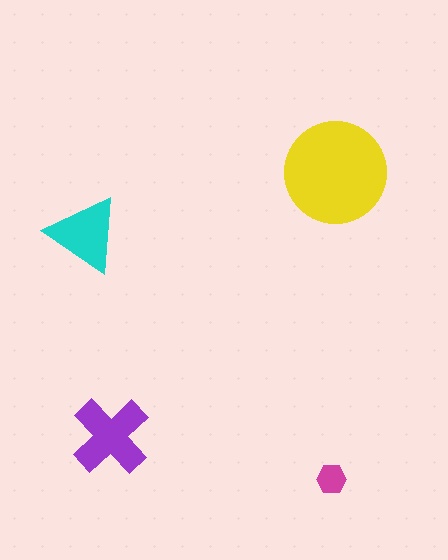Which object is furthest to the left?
The cyan triangle is leftmost.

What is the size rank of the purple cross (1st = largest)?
2nd.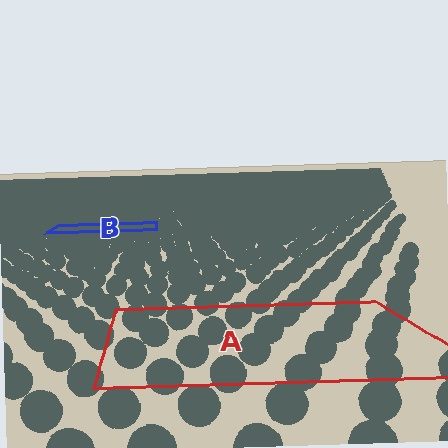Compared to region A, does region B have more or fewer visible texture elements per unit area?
Region B has more texture elements per unit area — they are packed more densely because it is farther away.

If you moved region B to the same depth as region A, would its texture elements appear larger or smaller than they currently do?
They would appear larger. At a closer depth, the same texture elements are projected at a bigger on-screen size.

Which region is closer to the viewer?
Region A is closer. The texture elements there are larger and more spread out.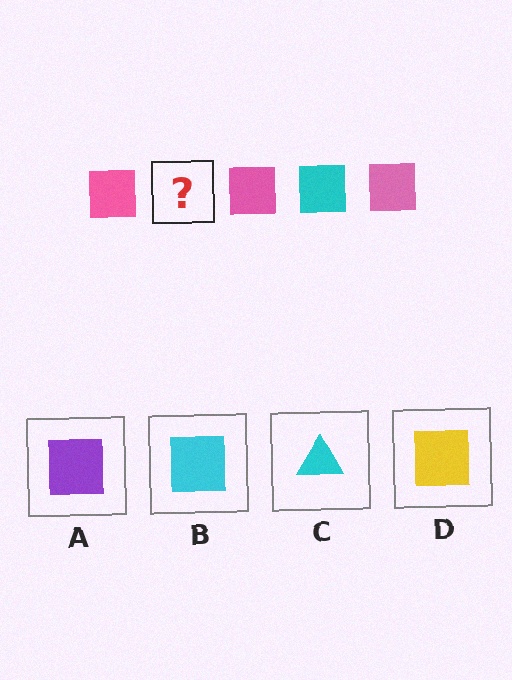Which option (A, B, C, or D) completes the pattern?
B.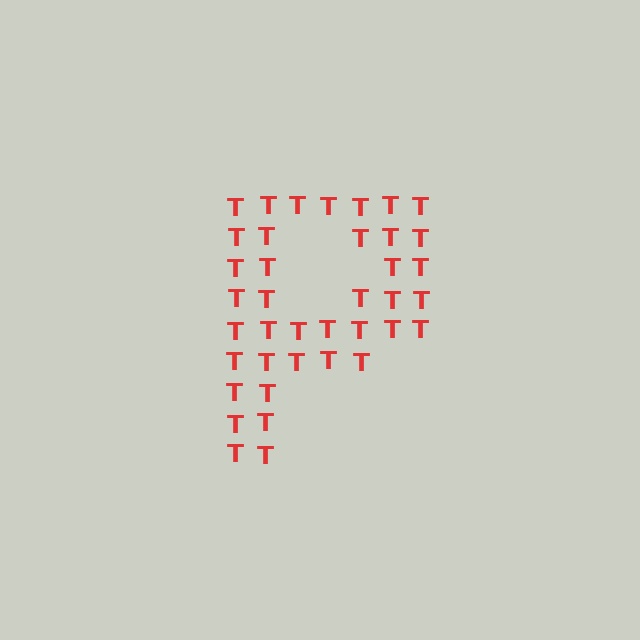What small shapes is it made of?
It is made of small letter T's.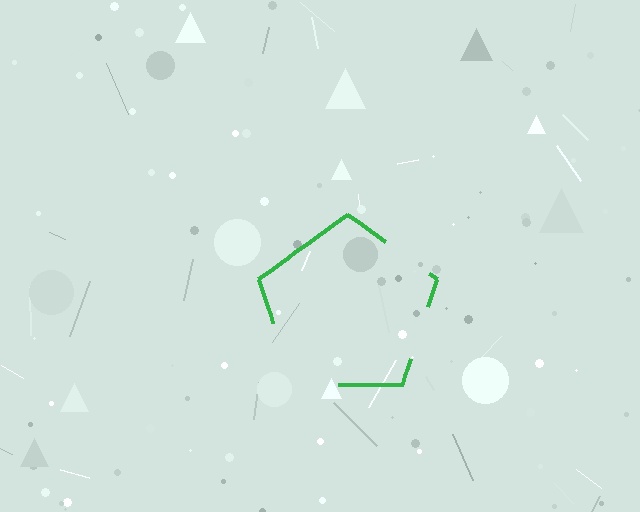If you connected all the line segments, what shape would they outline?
They would outline a pentagon.